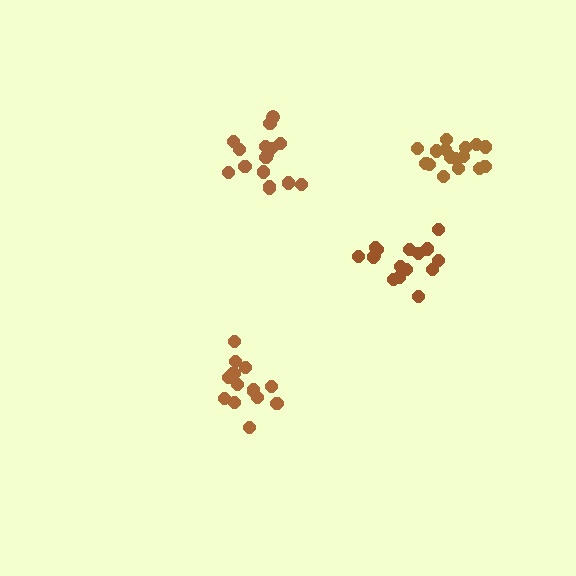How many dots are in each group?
Group 1: 16 dots, Group 2: 17 dots, Group 3: 15 dots, Group 4: 17 dots (65 total).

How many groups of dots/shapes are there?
There are 4 groups.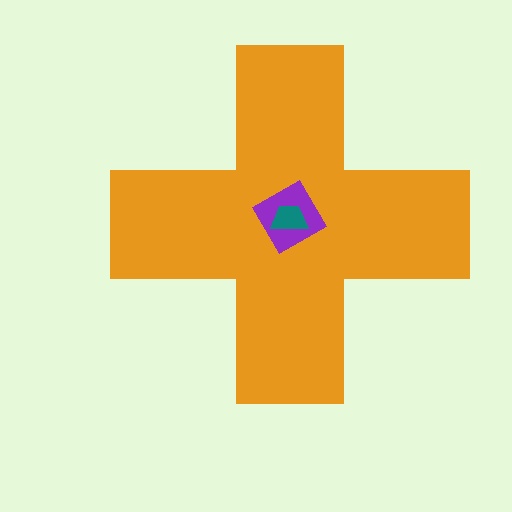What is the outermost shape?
The orange cross.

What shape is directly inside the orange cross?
The purple diamond.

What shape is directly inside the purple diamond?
The teal trapezoid.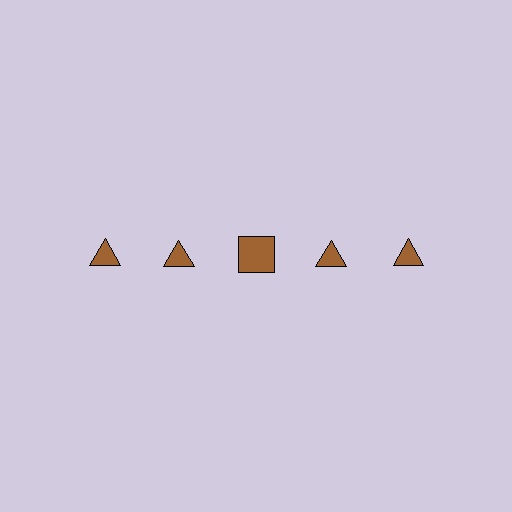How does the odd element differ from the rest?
It has a different shape: square instead of triangle.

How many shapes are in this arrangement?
There are 5 shapes arranged in a grid pattern.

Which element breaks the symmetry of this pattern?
The brown square in the top row, center column breaks the symmetry. All other shapes are brown triangles.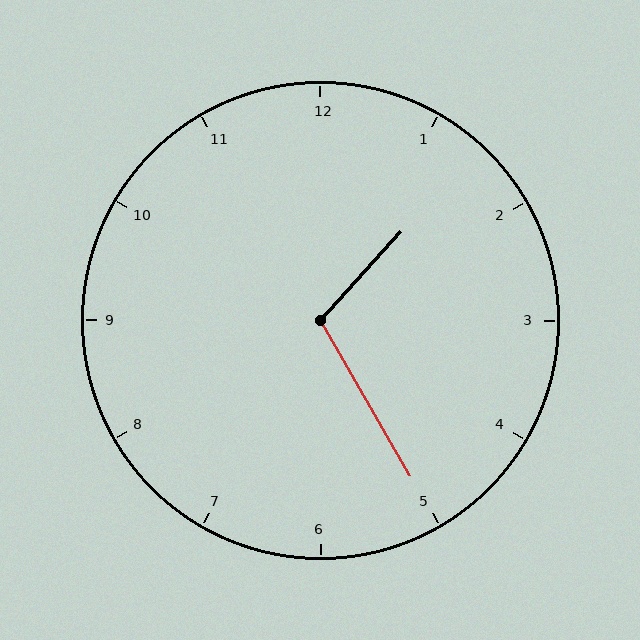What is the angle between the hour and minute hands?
Approximately 108 degrees.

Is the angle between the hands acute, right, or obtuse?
It is obtuse.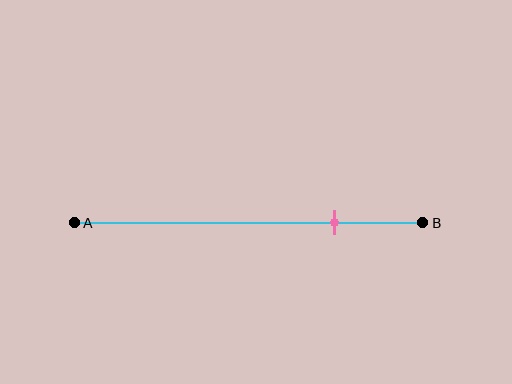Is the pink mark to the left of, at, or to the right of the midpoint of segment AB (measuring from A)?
The pink mark is to the right of the midpoint of segment AB.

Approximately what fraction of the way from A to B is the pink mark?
The pink mark is approximately 75% of the way from A to B.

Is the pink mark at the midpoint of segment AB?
No, the mark is at about 75% from A, not at the 50% midpoint.